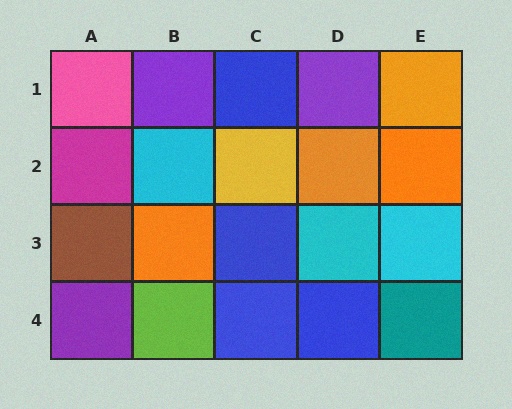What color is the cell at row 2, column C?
Yellow.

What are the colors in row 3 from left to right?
Brown, orange, blue, cyan, cyan.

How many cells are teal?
1 cell is teal.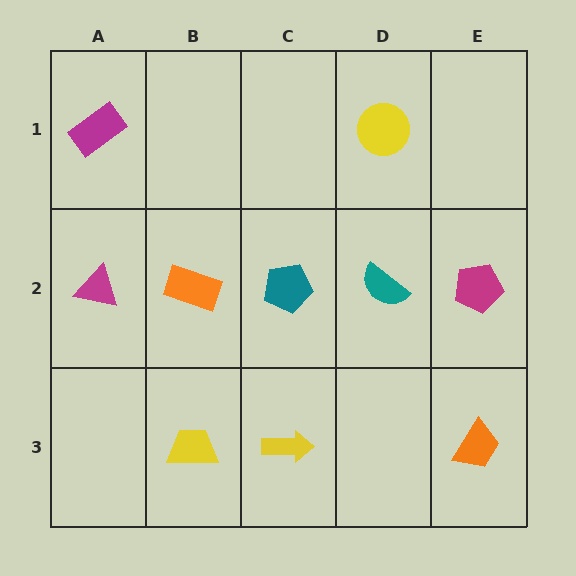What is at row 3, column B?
A yellow trapezoid.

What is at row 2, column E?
A magenta pentagon.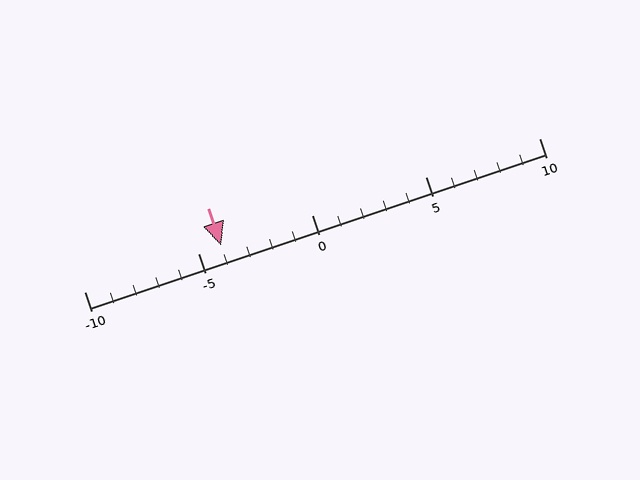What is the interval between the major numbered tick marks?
The major tick marks are spaced 5 units apart.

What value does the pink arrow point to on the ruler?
The pink arrow points to approximately -4.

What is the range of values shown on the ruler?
The ruler shows values from -10 to 10.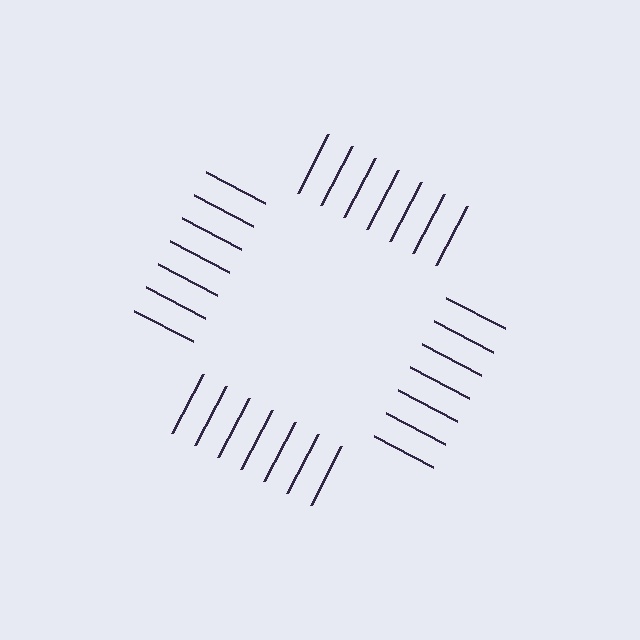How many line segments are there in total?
28 — 7 along each of the 4 edges.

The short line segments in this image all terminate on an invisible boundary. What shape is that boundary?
An illusory square — the line segments terminate on its edges but no continuous stroke is drawn.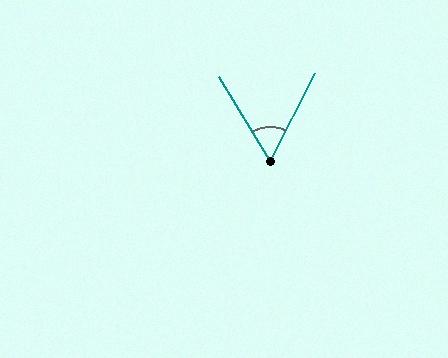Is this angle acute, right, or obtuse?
It is acute.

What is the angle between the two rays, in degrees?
Approximately 59 degrees.